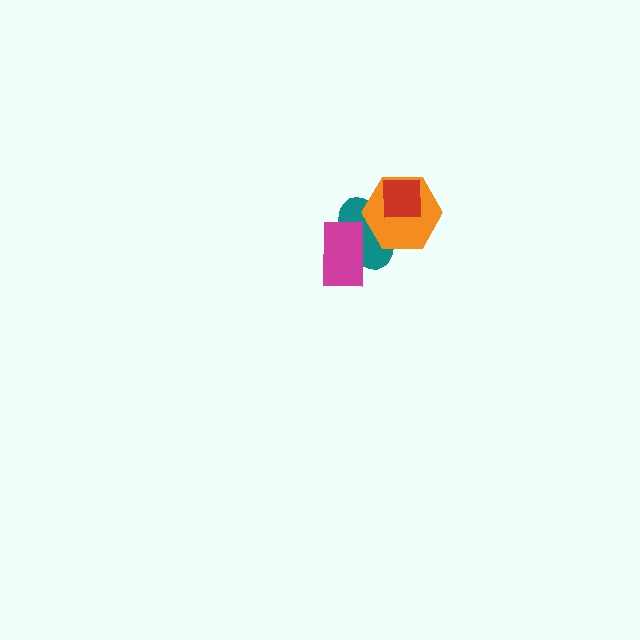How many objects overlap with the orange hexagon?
2 objects overlap with the orange hexagon.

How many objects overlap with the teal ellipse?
3 objects overlap with the teal ellipse.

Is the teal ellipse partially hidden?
Yes, it is partially covered by another shape.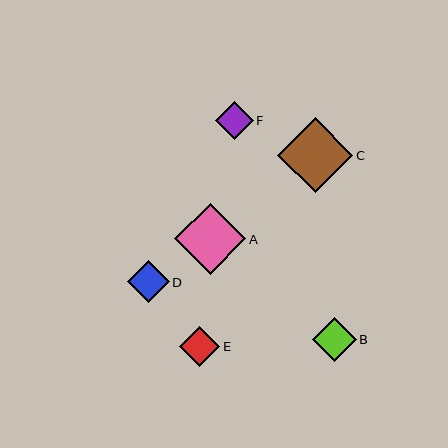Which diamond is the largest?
Diamond C is the largest with a size of approximately 75 pixels.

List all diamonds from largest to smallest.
From largest to smallest: C, A, B, D, E, F.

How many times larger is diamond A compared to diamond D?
Diamond A is approximately 1.7 times the size of diamond D.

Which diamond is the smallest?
Diamond F is the smallest with a size of approximately 38 pixels.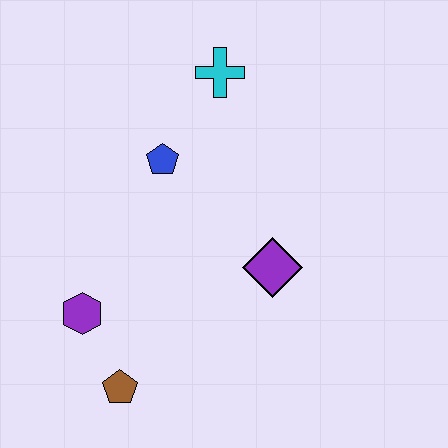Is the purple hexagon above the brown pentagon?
Yes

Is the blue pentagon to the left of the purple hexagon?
No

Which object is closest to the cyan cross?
The blue pentagon is closest to the cyan cross.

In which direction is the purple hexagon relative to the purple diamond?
The purple hexagon is to the left of the purple diamond.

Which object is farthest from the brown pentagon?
The cyan cross is farthest from the brown pentagon.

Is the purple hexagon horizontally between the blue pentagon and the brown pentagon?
No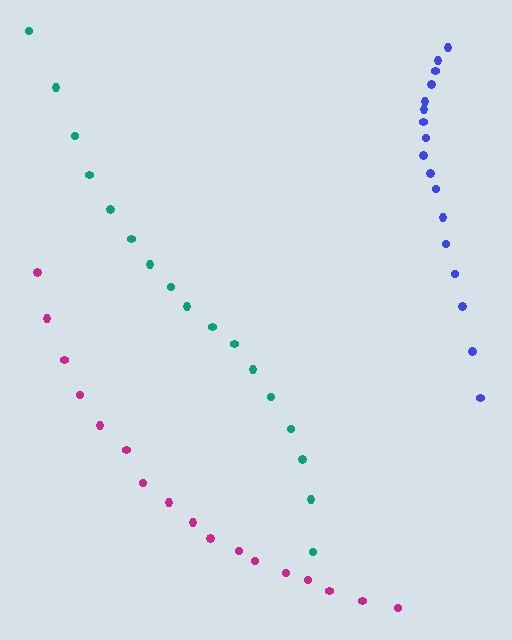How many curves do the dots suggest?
There are 3 distinct paths.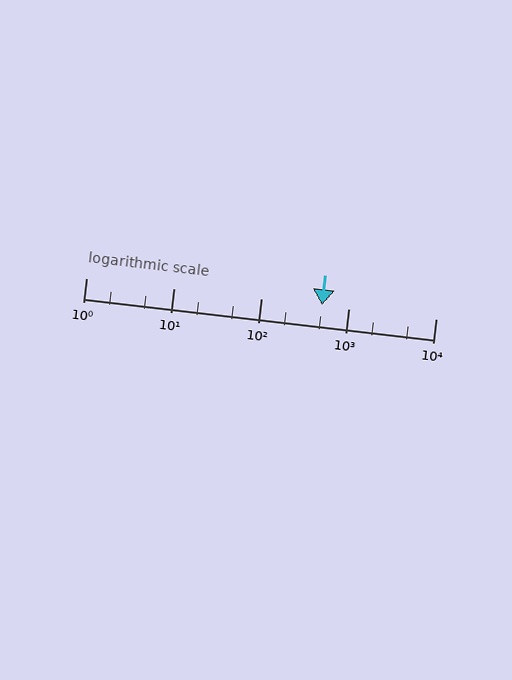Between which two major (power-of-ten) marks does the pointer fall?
The pointer is between 100 and 1000.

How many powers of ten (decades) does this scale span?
The scale spans 4 decades, from 1 to 10000.